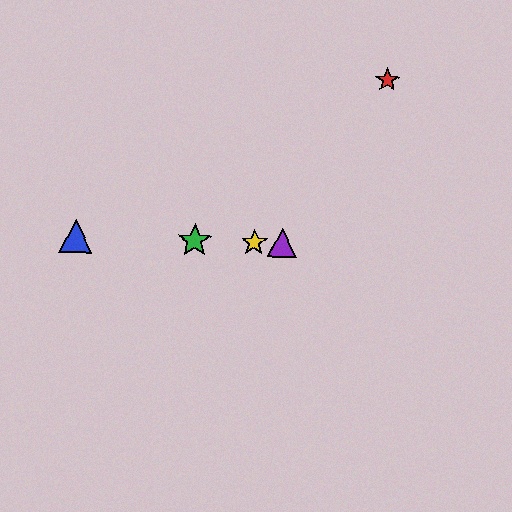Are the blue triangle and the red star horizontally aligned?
No, the blue triangle is at y≈237 and the red star is at y≈80.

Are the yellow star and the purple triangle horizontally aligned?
Yes, both are at y≈242.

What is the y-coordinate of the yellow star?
The yellow star is at y≈242.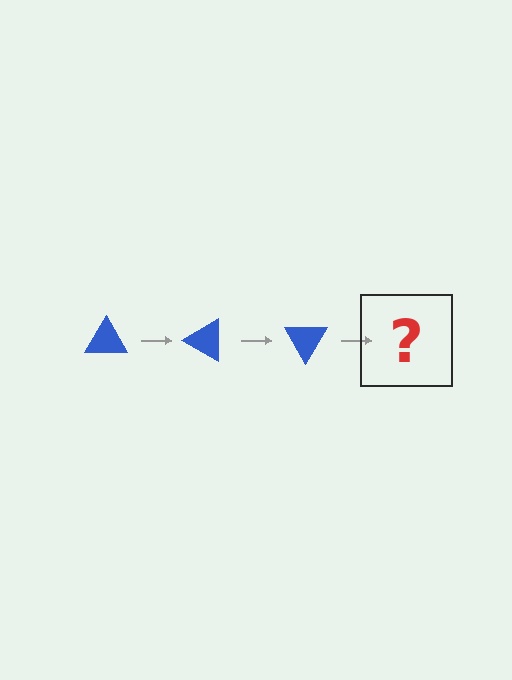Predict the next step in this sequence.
The next step is a blue triangle rotated 90 degrees.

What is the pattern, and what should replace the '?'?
The pattern is that the triangle rotates 30 degrees each step. The '?' should be a blue triangle rotated 90 degrees.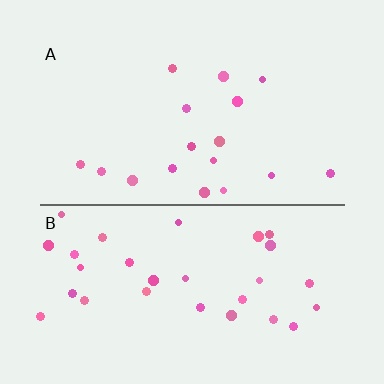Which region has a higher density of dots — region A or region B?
B (the bottom).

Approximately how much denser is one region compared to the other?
Approximately 1.8× — region B over region A.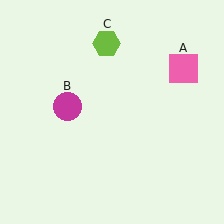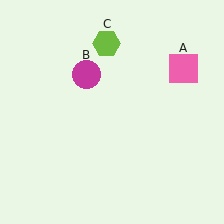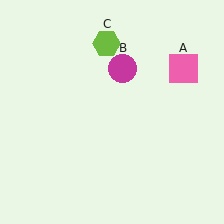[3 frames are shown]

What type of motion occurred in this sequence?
The magenta circle (object B) rotated clockwise around the center of the scene.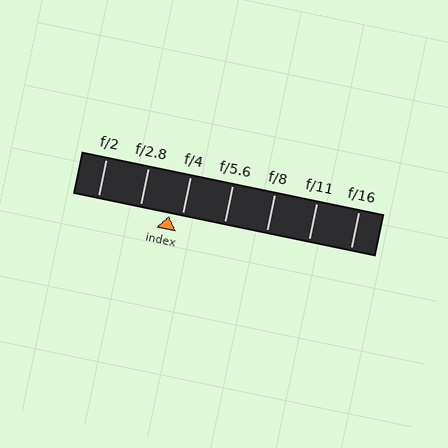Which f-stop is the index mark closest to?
The index mark is closest to f/4.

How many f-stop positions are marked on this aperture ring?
There are 7 f-stop positions marked.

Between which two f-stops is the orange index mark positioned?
The index mark is between f/2.8 and f/4.